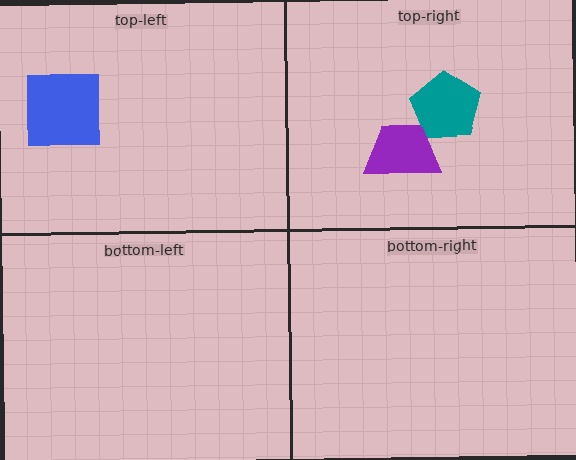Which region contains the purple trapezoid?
The top-right region.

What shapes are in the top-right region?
The teal pentagon, the purple trapezoid.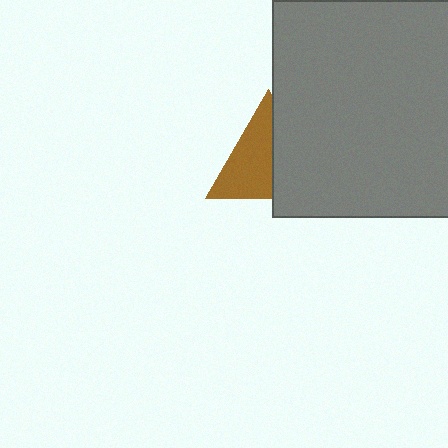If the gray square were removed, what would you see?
You would see the complete brown triangle.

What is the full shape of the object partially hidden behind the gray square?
The partially hidden object is a brown triangle.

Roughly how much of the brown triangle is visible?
About half of it is visible (roughly 55%).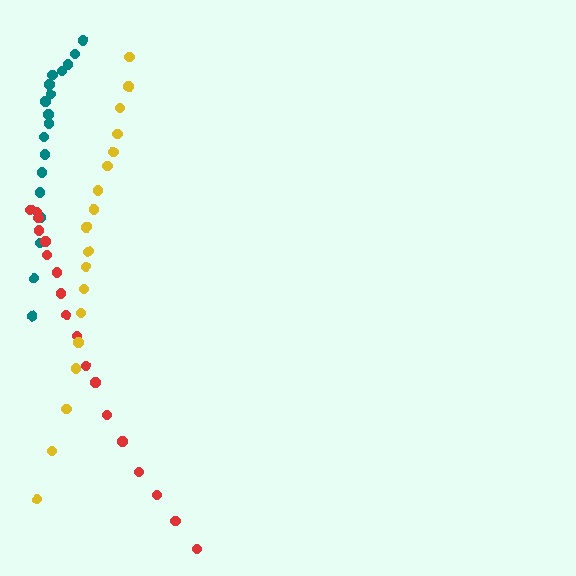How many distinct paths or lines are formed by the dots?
There are 3 distinct paths.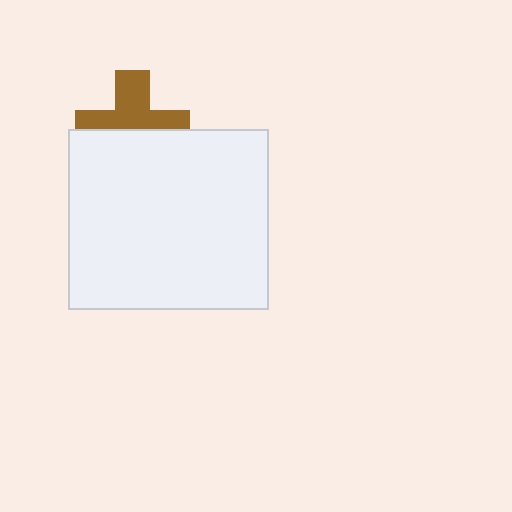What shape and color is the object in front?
The object in front is a white rectangle.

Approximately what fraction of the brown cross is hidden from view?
Roughly 47% of the brown cross is hidden behind the white rectangle.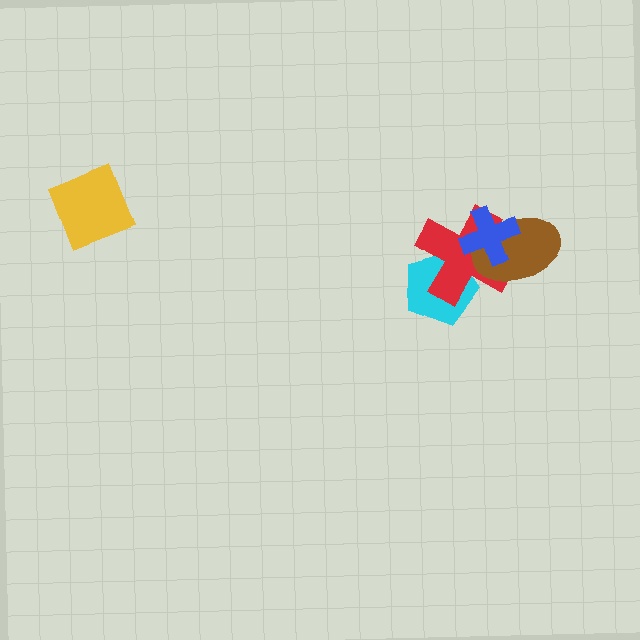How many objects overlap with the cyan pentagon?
1 object overlaps with the cyan pentagon.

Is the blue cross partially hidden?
No, no other shape covers it.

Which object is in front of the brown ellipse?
The blue cross is in front of the brown ellipse.